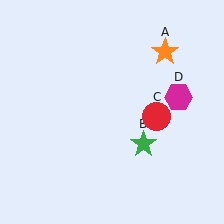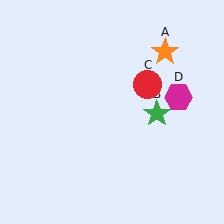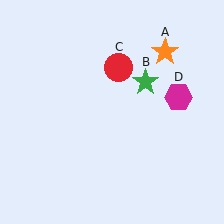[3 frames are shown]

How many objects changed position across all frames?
2 objects changed position: green star (object B), red circle (object C).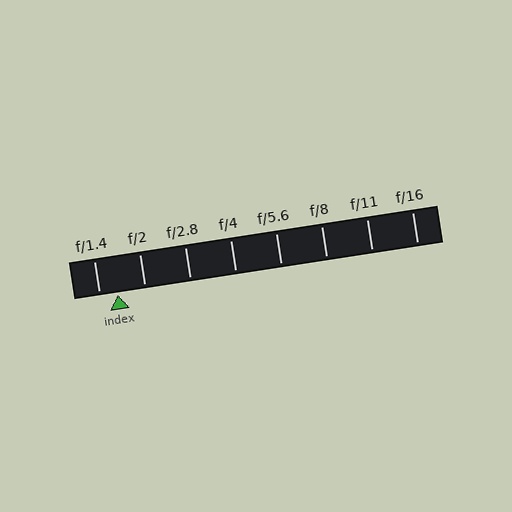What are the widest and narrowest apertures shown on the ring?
The widest aperture shown is f/1.4 and the narrowest is f/16.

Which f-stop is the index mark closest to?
The index mark is closest to f/1.4.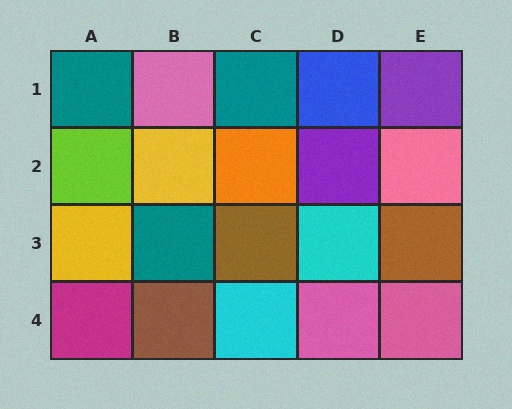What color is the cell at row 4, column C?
Cyan.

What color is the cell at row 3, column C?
Brown.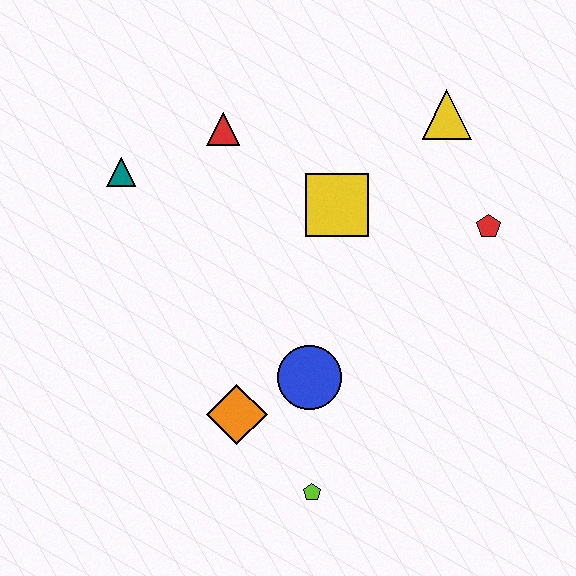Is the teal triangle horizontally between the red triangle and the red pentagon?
No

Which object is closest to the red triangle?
The teal triangle is closest to the red triangle.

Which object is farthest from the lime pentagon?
The yellow triangle is farthest from the lime pentagon.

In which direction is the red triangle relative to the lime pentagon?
The red triangle is above the lime pentagon.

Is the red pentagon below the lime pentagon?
No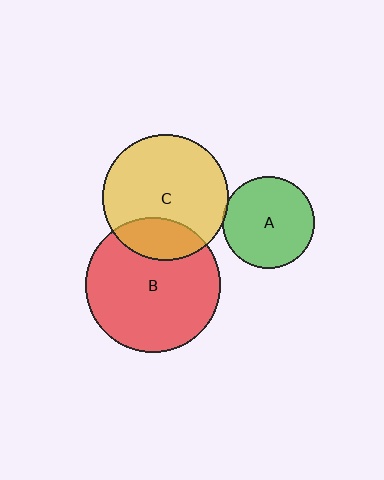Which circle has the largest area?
Circle B (red).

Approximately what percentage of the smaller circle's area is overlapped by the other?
Approximately 5%.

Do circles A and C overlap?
Yes.